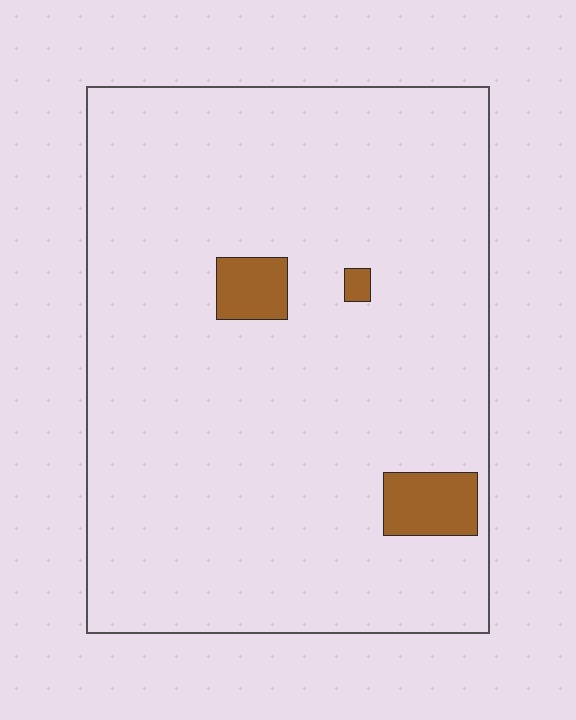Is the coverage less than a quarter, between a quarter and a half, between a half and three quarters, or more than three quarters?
Less than a quarter.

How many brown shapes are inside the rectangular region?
3.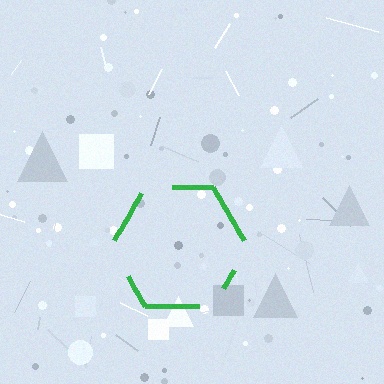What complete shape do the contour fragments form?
The contour fragments form a hexagon.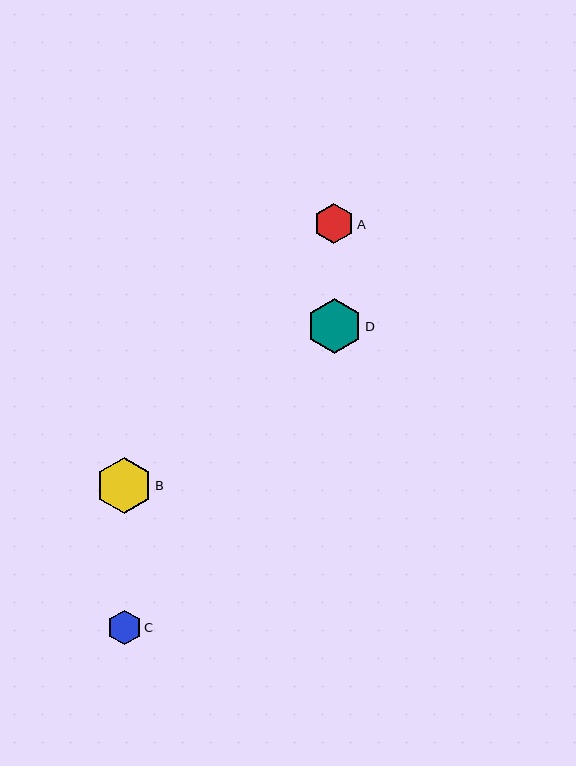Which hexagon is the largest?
Hexagon B is the largest with a size of approximately 56 pixels.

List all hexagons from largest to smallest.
From largest to smallest: B, D, A, C.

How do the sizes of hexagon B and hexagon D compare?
Hexagon B and hexagon D are approximately the same size.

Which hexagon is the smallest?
Hexagon C is the smallest with a size of approximately 34 pixels.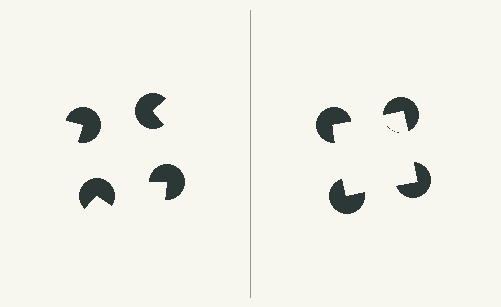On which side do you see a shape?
An illusory square appears on the right side. On the left side the wedge cuts are rotated, so no coherent shape forms.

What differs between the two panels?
The pac-man discs are positioned identically on both sides; only the wedge orientations differ. On the right they align to a square; on the left they are misaligned.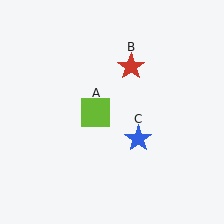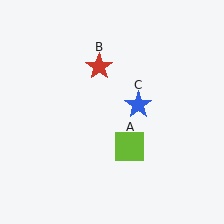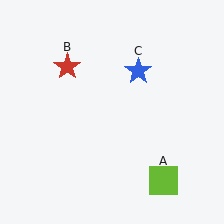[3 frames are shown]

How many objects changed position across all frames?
3 objects changed position: lime square (object A), red star (object B), blue star (object C).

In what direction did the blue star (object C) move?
The blue star (object C) moved up.